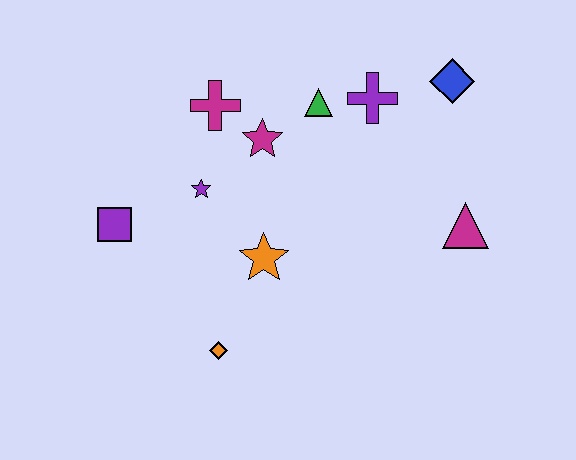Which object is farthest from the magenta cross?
The magenta triangle is farthest from the magenta cross.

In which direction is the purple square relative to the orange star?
The purple square is to the left of the orange star.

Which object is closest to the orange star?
The purple star is closest to the orange star.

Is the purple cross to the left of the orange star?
No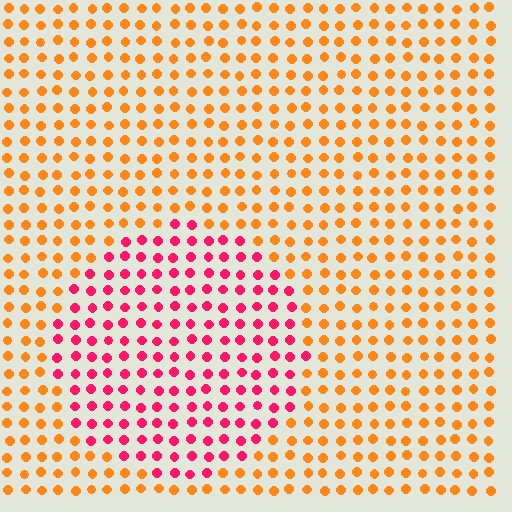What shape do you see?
I see a circle.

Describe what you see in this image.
The image is filled with small orange elements in a uniform arrangement. A circle-shaped region is visible where the elements are tinted to a slightly different hue, forming a subtle color boundary.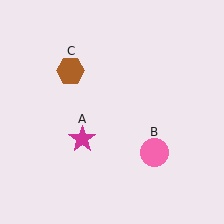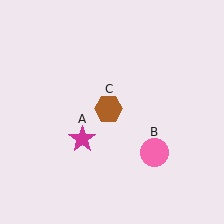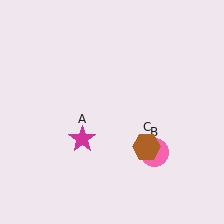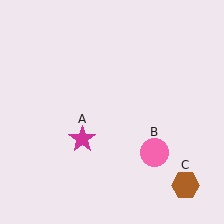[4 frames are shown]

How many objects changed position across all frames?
1 object changed position: brown hexagon (object C).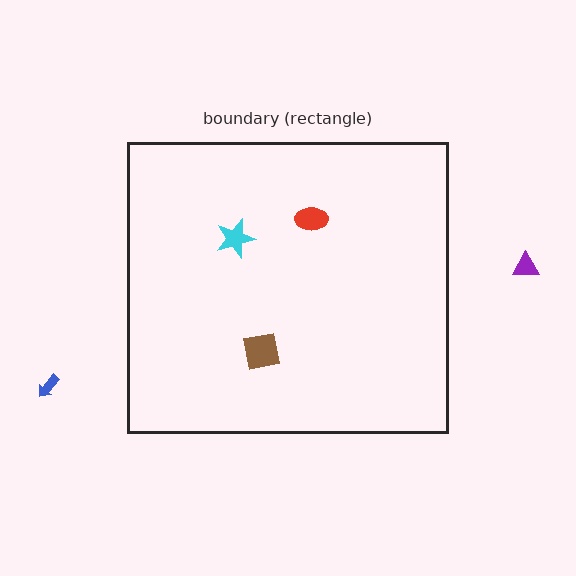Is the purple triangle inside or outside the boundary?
Outside.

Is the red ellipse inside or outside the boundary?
Inside.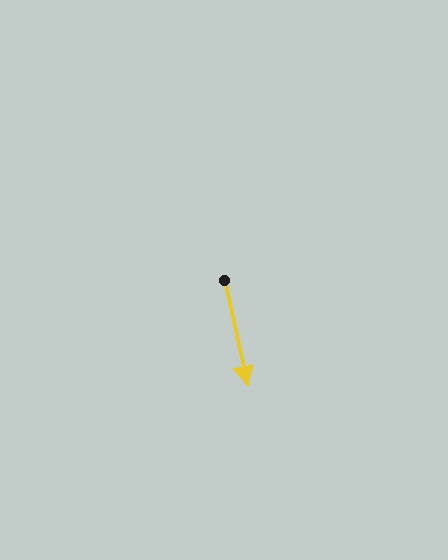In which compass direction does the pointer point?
South.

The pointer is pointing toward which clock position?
Roughly 6 o'clock.